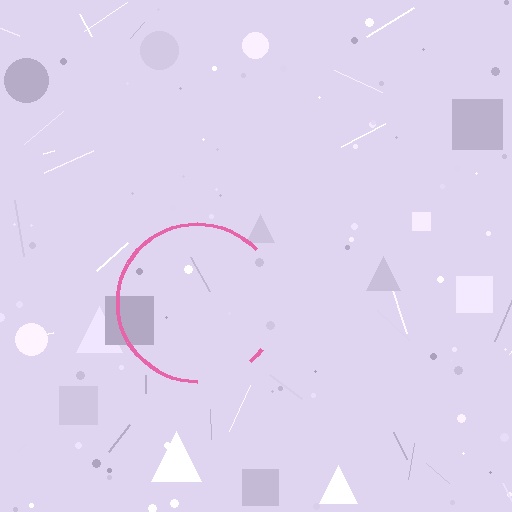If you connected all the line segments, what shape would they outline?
They would outline a circle.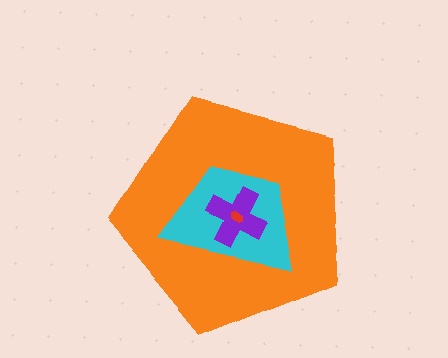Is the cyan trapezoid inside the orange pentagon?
Yes.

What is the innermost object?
The red ellipse.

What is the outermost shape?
The orange pentagon.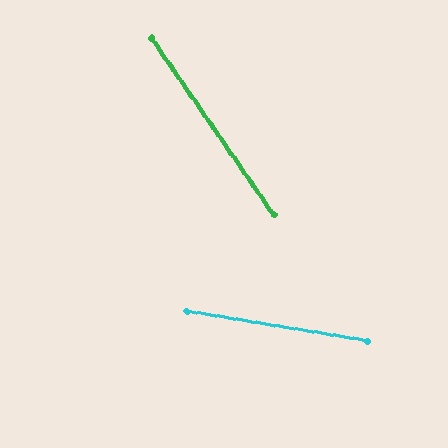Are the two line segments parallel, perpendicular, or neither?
Neither parallel nor perpendicular — they differ by about 46°.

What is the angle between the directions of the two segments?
Approximately 46 degrees.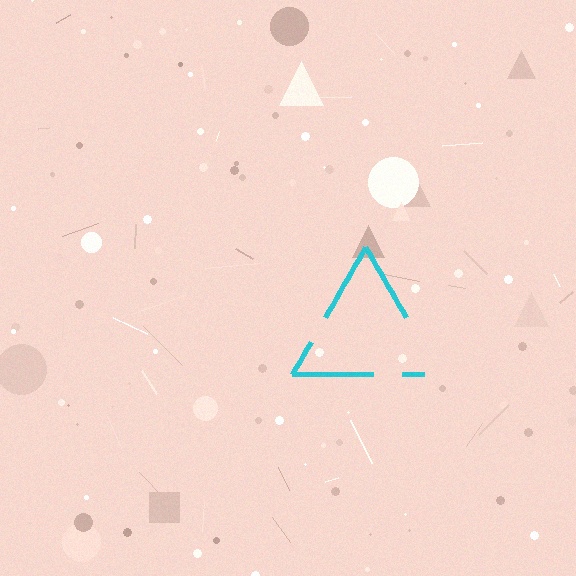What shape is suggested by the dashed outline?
The dashed outline suggests a triangle.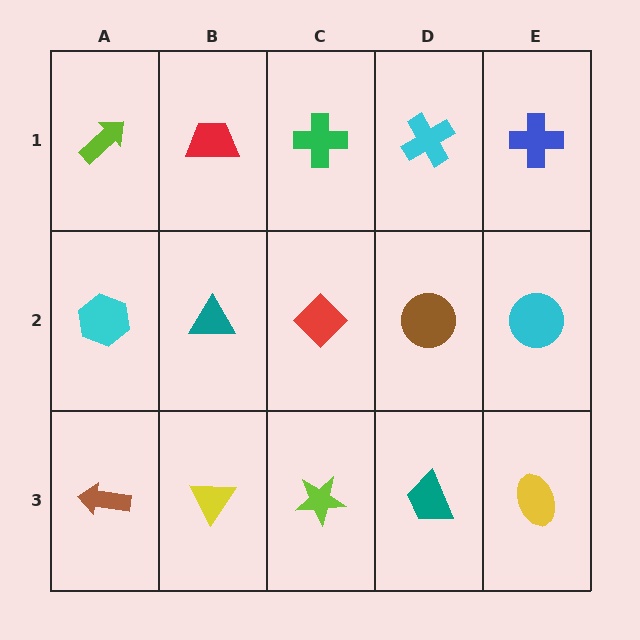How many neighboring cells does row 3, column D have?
3.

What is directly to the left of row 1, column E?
A cyan cross.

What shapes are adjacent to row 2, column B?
A red trapezoid (row 1, column B), a yellow triangle (row 3, column B), a cyan hexagon (row 2, column A), a red diamond (row 2, column C).